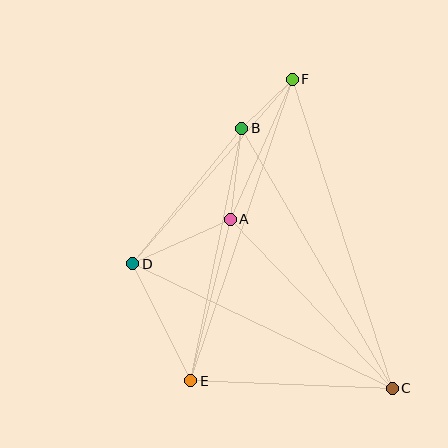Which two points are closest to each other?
Points B and F are closest to each other.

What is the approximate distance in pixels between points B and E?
The distance between B and E is approximately 257 pixels.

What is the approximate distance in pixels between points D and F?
The distance between D and F is approximately 244 pixels.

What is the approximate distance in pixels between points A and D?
The distance between A and D is approximately 107 pixels.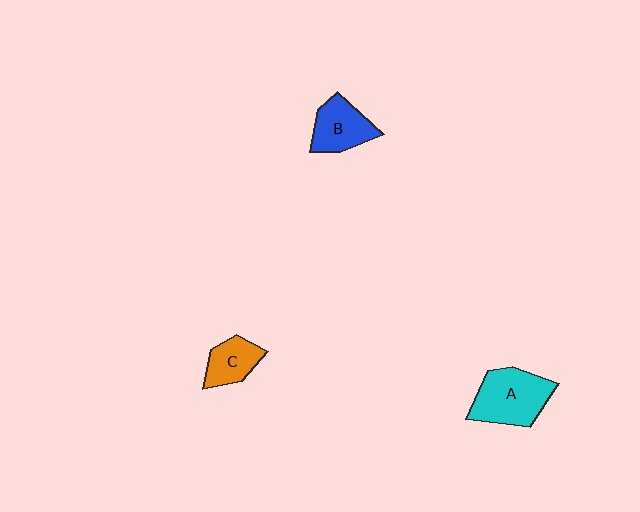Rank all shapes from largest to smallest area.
From largest to smallest: A (cyan), B (blue), C (orange).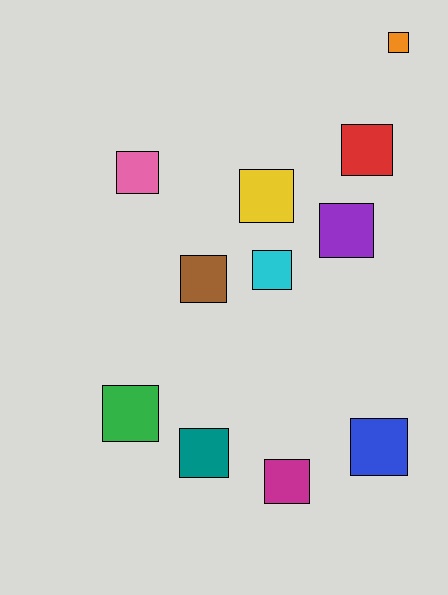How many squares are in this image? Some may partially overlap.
There are 11 squares.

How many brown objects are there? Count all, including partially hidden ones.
There is 1 brown object.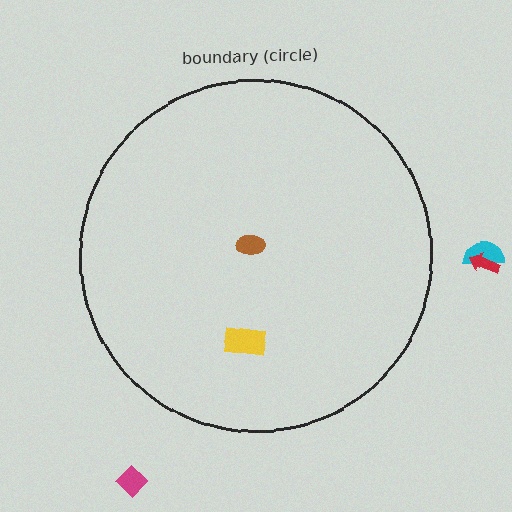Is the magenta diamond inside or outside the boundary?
Outside.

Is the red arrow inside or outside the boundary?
Outside.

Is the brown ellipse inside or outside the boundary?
Inside.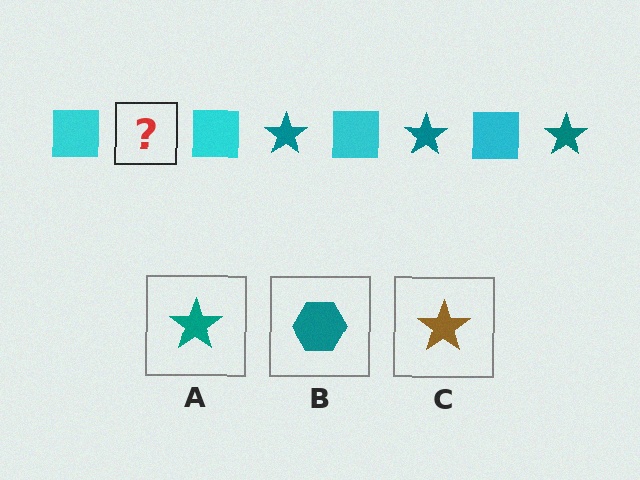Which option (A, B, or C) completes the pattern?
A.